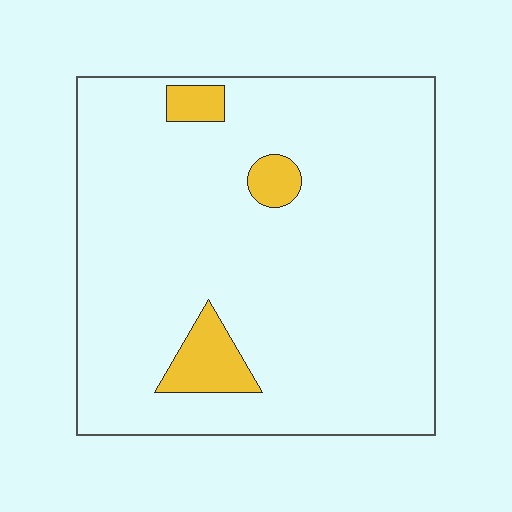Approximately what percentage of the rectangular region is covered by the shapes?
Approximately 5%.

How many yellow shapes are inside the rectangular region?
3.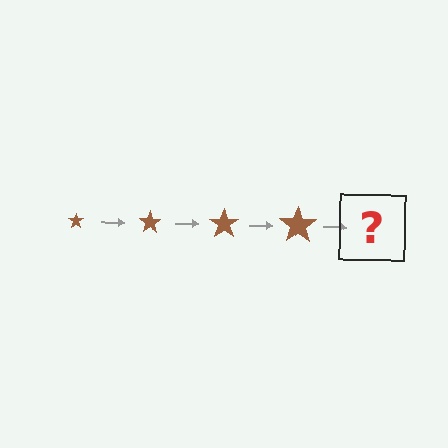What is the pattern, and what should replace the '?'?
The pattern is that the star gets progressively larger each step. The '?' should be a brown star, larger than the previous one.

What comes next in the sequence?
The next element should be a brown star, larger than the previous one.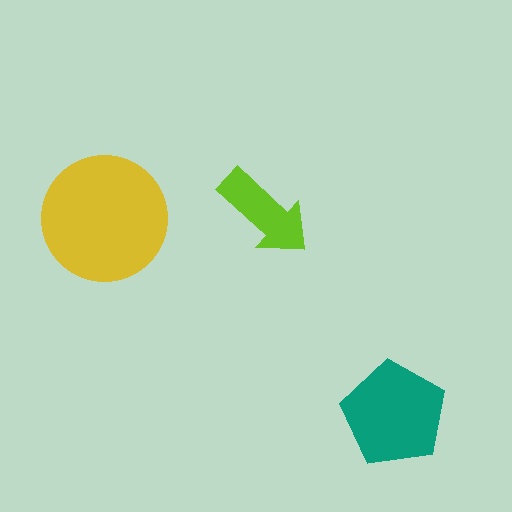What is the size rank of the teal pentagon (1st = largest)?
2nd.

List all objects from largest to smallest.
The yellow circle, the teal pentagon, the lime arrow.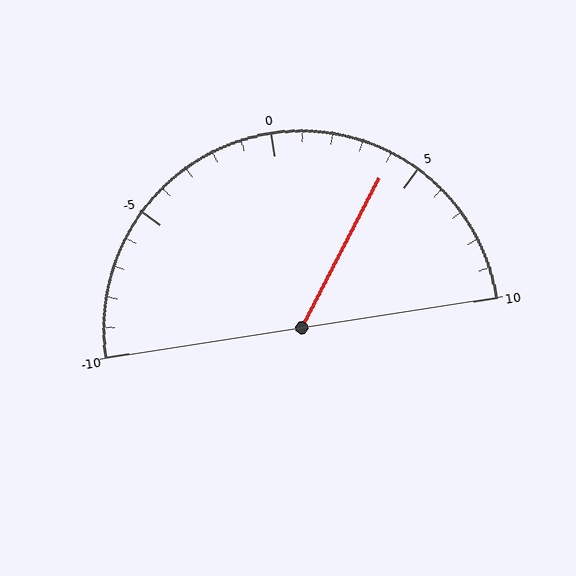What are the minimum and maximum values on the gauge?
The gauge ranges from -10 to 10.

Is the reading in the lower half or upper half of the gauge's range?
The reading is in the upper half of the range (-10 to 10).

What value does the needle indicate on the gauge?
The needle indicates approximately 4.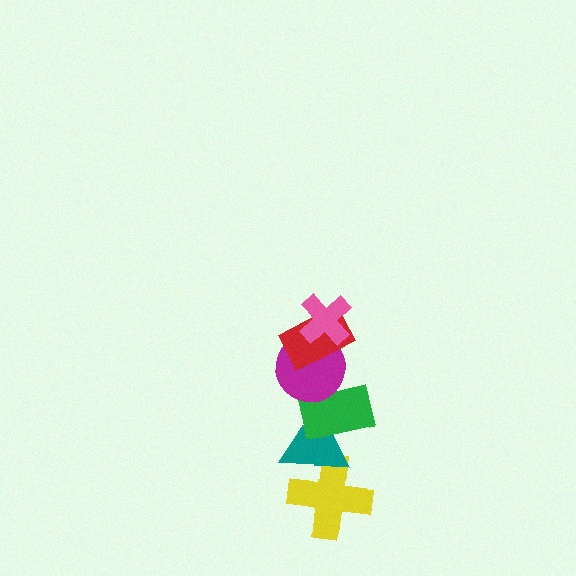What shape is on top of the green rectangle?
The magenta circle is on top of the green rectangle.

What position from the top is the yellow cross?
The yellow cross is 6th from the top.